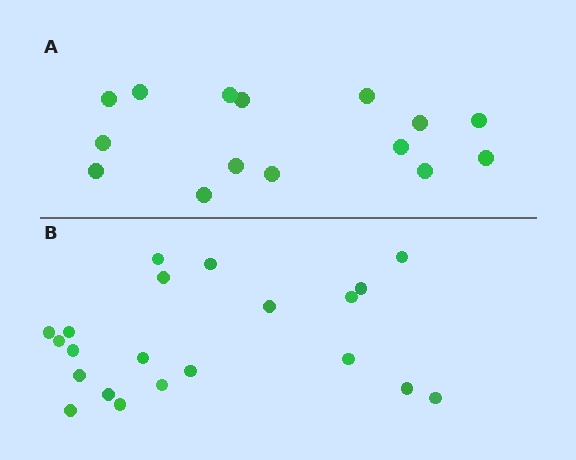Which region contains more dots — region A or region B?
Region B (the bottom region) has more dots.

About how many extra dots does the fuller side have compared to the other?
Region B has about 6 more dots than region A.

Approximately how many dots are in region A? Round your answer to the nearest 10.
About 20 dots. (The exact count is 15, which rounds to 20.)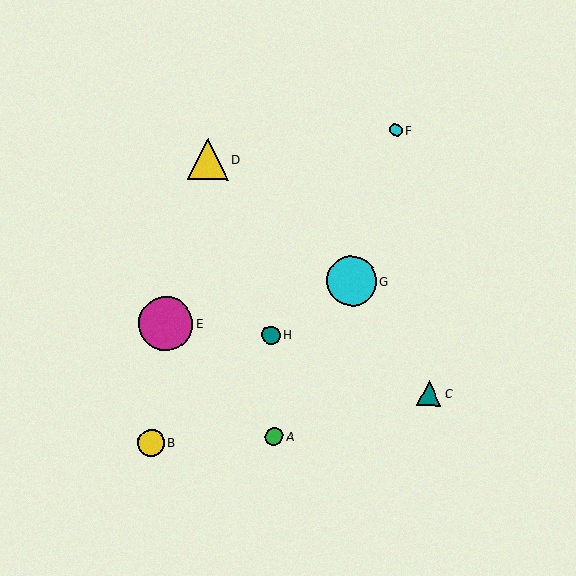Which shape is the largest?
The magenta circle (labeled E) is the largest.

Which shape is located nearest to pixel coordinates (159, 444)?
The yellow circle (labeled B) at (151, 443) is nearest to that location.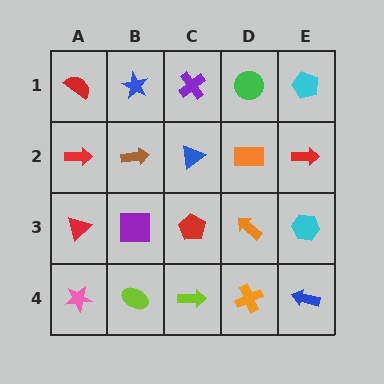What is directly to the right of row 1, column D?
A cyan pentagon.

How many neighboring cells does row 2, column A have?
3.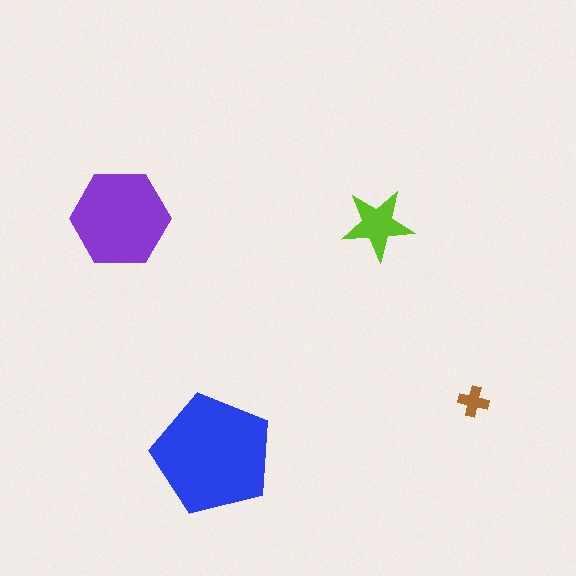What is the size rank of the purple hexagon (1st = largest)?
2nd.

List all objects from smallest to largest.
The brown cross, the lime star, the purple hexagon, the blue pentagon.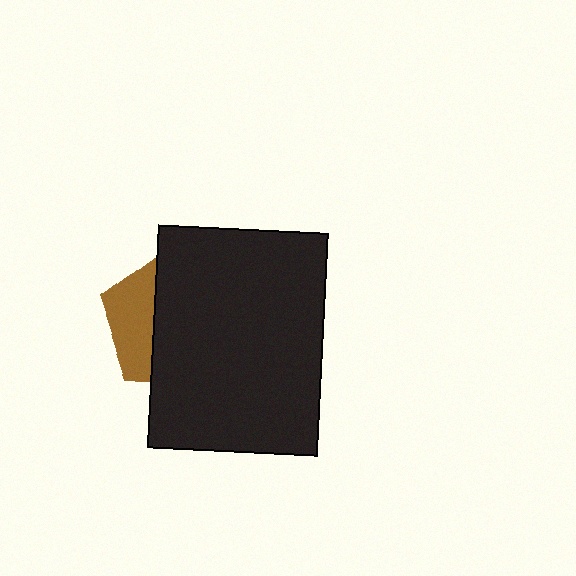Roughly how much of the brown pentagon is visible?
A small part of it is visible (roughly 32%).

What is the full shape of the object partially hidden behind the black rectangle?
The partially hidden object is a brown pentagon.